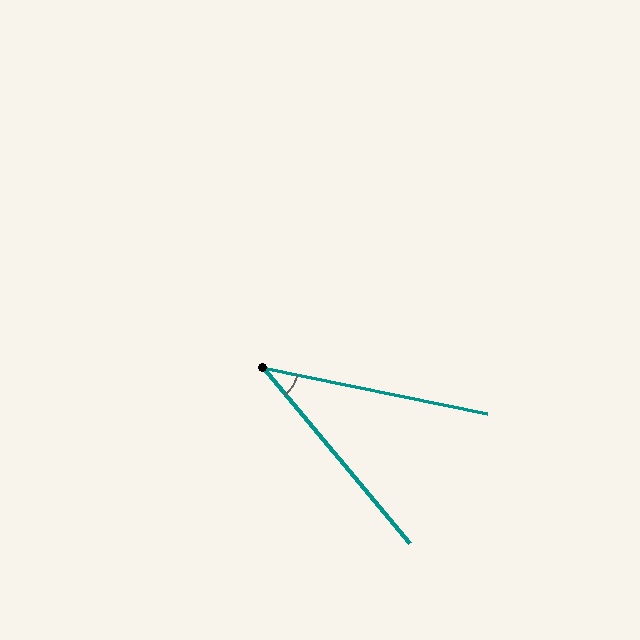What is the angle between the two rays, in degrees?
Approximately 39 degrees.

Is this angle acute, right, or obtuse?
It is acute.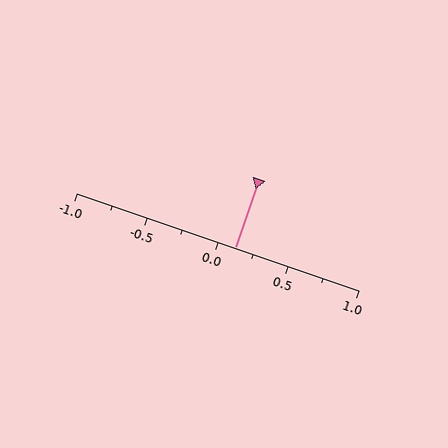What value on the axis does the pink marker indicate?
The marker indicates approximately 0.12.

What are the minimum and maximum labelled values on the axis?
The axis runs from -1.0 to 1.0.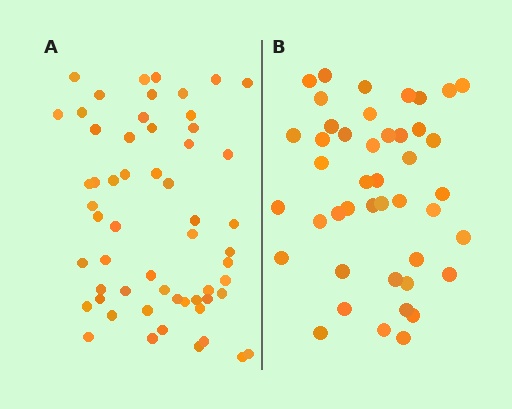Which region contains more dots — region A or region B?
Region A (the left region) has more dots.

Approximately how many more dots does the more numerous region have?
Region A has approximately 15 more dots than region B.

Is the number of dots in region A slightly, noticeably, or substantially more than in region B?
Region A has noticeably more, but not dramatically so. The ratio is roughly 1.3 to 1.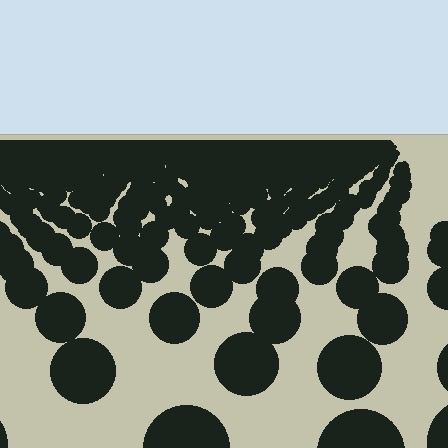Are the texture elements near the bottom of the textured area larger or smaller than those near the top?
Larger. Near the bottom, elements are closer to the viewer and appear at a bigger on-screen size.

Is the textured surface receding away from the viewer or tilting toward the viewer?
The surface is receding away from the viewer. Texture elements get smaller and denser toward the top.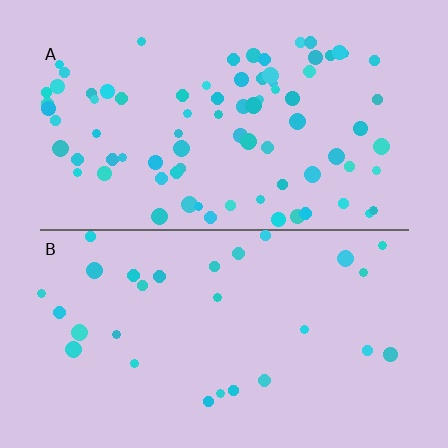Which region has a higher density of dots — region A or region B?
A (the top).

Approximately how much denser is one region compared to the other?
Approximately 2.8× — region A over region B.